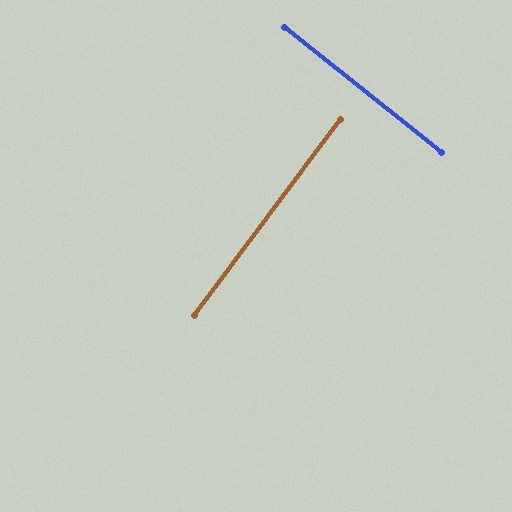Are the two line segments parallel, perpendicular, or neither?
Perpendicular — they meet at approximately 88°.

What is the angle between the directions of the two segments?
Approximately 88 degrees.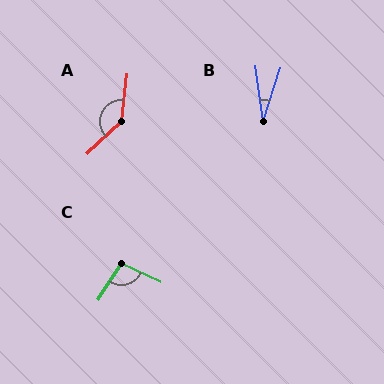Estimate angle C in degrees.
Approximately 98 degrees.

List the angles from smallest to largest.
B (27°), C (98°), A (140°).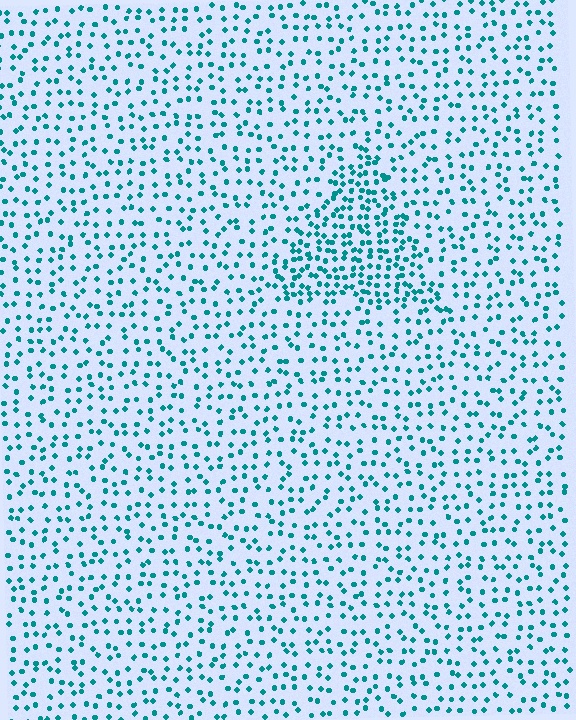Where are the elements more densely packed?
The elements are more densely packed inside the triangle boundary.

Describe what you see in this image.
The image contains small teal elements arranged at two different densities. A triangle-shaped region is visible where the elements are more densely packed than the surrounding area.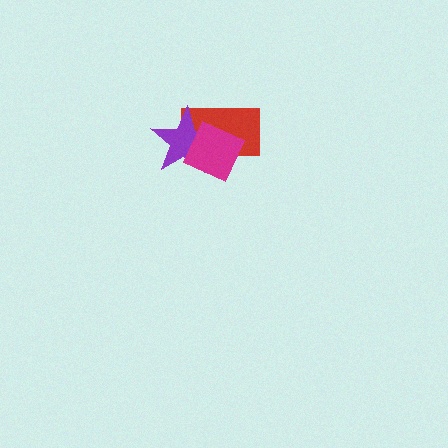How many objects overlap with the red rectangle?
2 objects overlap with the red rectangle.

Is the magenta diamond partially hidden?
No, no other shape covers it.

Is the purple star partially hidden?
Yes, it is partially covered by another shape.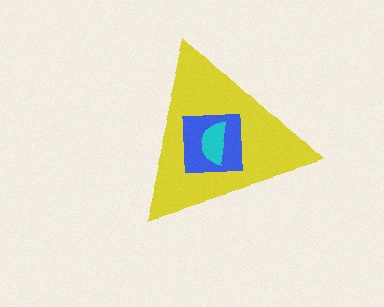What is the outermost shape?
The yellow triangle.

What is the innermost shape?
The cyan semicircle.